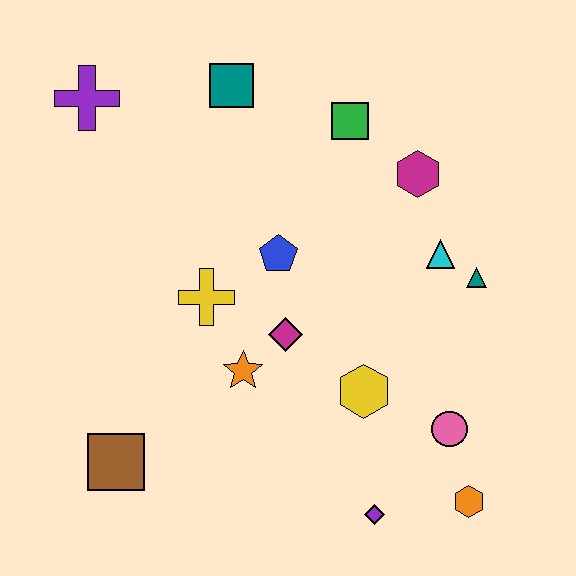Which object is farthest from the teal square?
The orange hexagon is farthest from the teal square.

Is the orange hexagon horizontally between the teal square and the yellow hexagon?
No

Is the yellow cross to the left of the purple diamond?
Yes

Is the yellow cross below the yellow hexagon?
No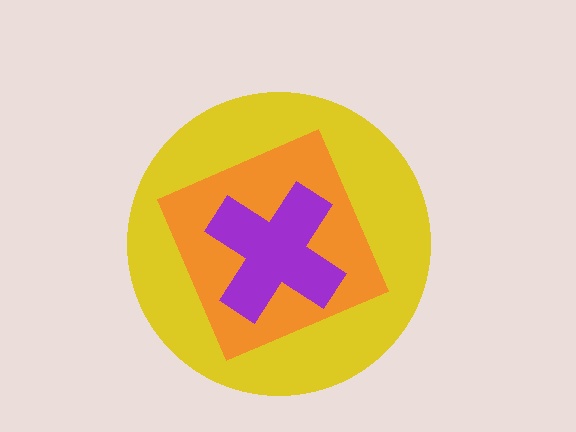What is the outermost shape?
The yellow circle.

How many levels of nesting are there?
3.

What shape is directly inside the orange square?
The purple cross.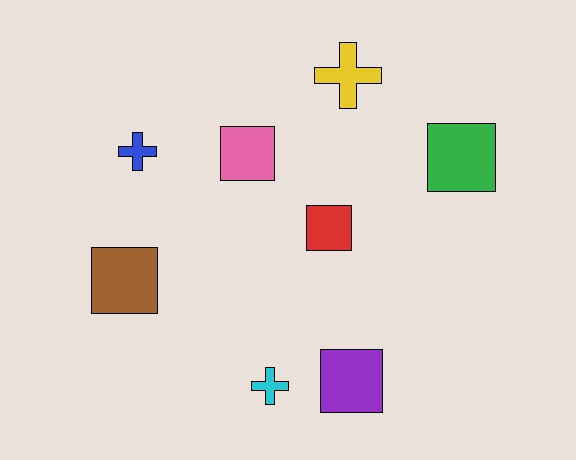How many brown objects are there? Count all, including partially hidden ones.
There is 1 brown object.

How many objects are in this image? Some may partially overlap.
There are 8 objects.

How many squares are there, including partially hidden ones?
There are 5 squares.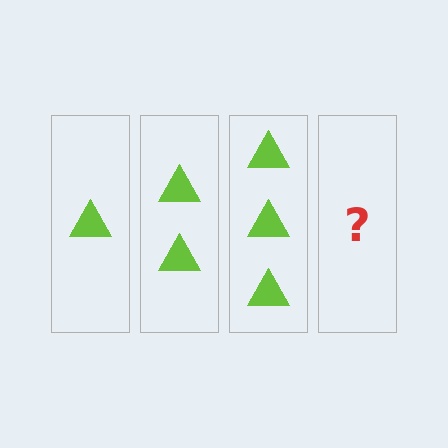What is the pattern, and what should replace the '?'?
The pattern is that each step adds one more triangle. The '?' should be 4 triangles.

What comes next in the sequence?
The next element should be 4 triangles.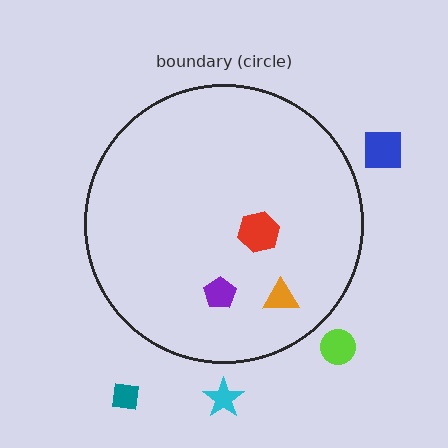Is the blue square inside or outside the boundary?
Outside.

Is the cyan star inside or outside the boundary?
Outside.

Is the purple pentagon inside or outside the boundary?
Inside.